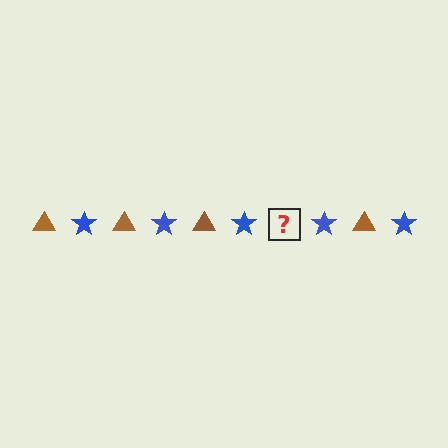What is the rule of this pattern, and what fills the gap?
The rule is that the pattern alternates between brown triangle and blue star. The gap should be filled with a brown triangle.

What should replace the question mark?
The question mark should be replaced with a brown triangle.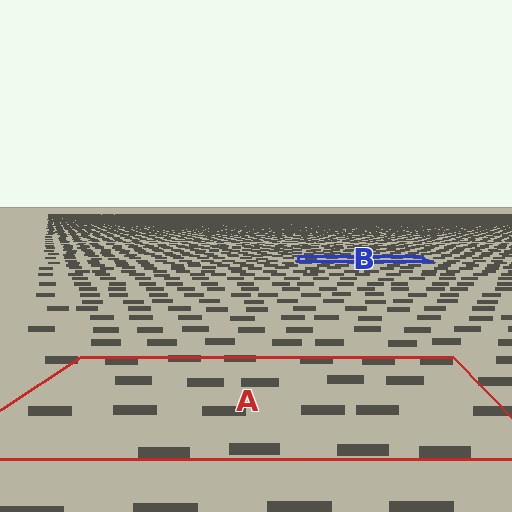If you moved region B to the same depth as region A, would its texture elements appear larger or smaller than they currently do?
They would appear larger. At a closer depth, the same texture elements are projected at a bigger on-screen size.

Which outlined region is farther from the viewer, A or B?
Region B is farther from the viewer — the texture elements inside it appear smaller and more densely packed.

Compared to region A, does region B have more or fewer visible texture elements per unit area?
Region B has more texture elements per unit area — they are packed more densely because it is farther away.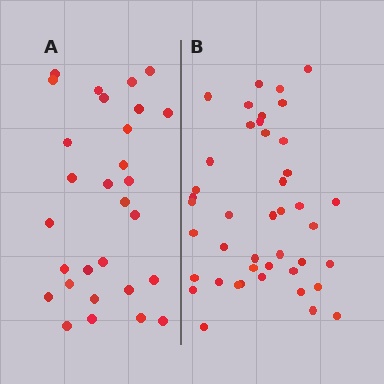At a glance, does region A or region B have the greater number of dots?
Region B (the right region) has more dots.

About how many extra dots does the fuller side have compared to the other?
Region B has approximately 15 more dots than region A.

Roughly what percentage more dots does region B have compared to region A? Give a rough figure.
About 50% more.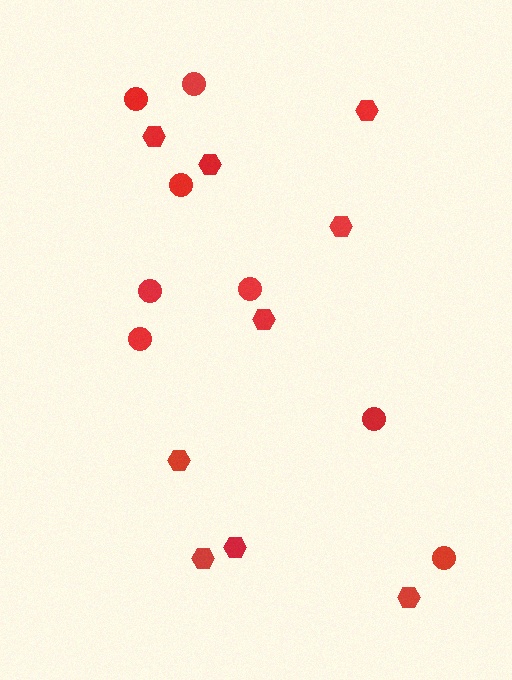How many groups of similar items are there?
There are 2 groups: one group of hexagons (9) and one group of circles (8).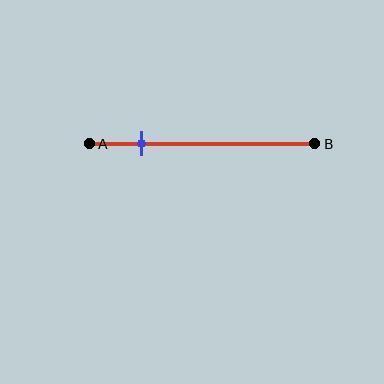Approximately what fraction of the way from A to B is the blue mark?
The blue mark is approximately 25% of the way from A to B.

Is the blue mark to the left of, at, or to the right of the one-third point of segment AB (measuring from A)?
The blue mark is to the left of the one-third point of segment AB.